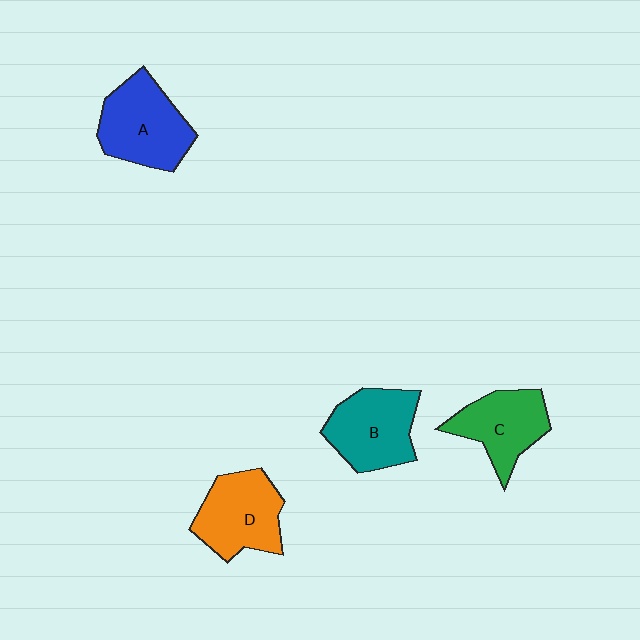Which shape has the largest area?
Shape A (blue).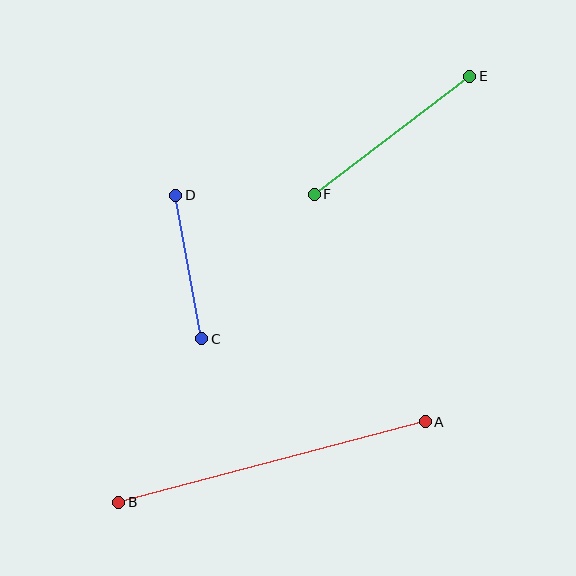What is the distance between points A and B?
The distance is approximately 317 pixels.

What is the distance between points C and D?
The distance is approximately 146 pixels.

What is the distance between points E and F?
The distance is approximately 195 pixels.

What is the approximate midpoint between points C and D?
The midpoint is at approximately (189, 267) pixels.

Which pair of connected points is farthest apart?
Points A and B are farthest apart.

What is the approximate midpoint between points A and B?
The midpoint is at approximately (272, 462) pixels.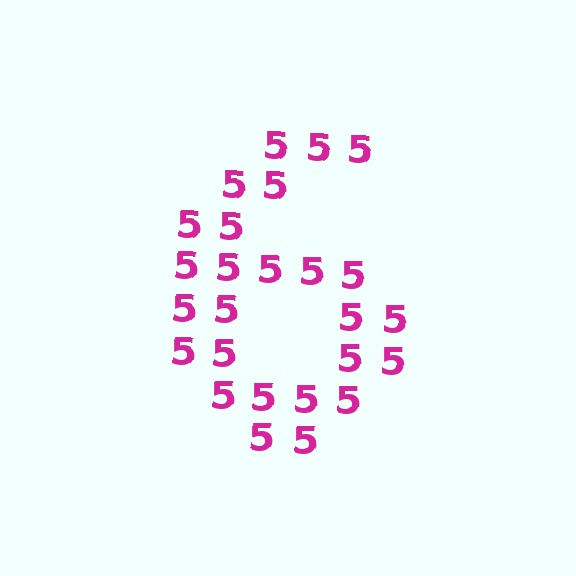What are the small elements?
The small elements are digit 5's.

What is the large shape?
The large shape is the digit 6.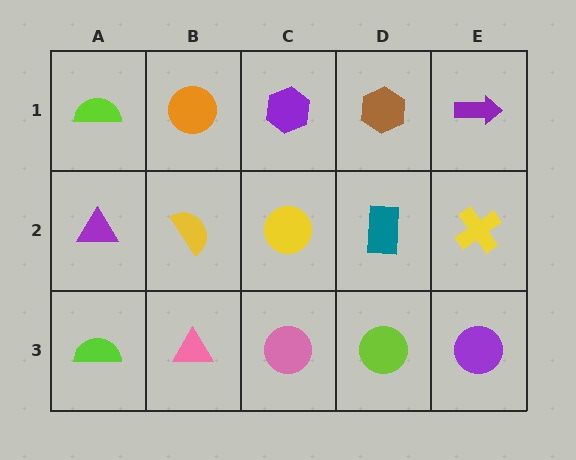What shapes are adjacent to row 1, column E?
A yellow cross (row 2, column E), a brown hexagon (row 1, column D).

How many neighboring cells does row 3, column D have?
3.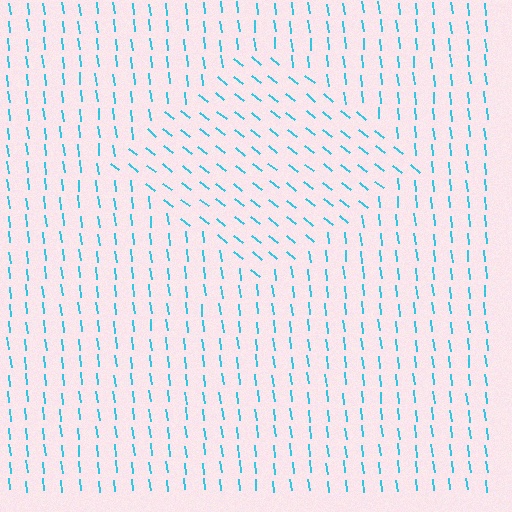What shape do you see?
I see a diamond.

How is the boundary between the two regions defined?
The boundary is defined purely by a change in line orientation (approximately 45 degrees difference). All lines are the same color and thickness.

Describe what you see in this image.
The image is filled with small cyan line segments. A diamond region in the image has lines oriented differently from the surrounding lines, creating a visible texture boundary.